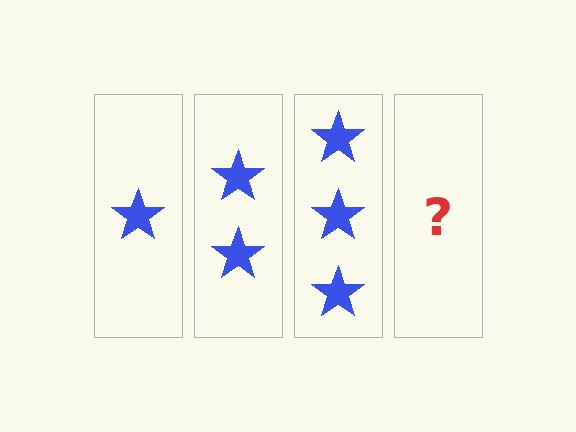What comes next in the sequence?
The next element should be 4 stars.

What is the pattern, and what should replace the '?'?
The pattern is that each step adds one more star. The '?' should be 4 stars.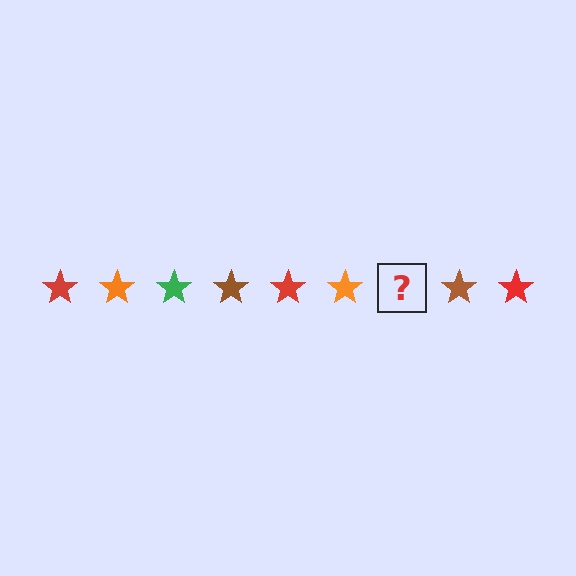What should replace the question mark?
The question mark should be replaced with a green star.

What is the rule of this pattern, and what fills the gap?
The rule is that the pattern cycles through red, orange, green, brown stars. The gap should be filled with a green star.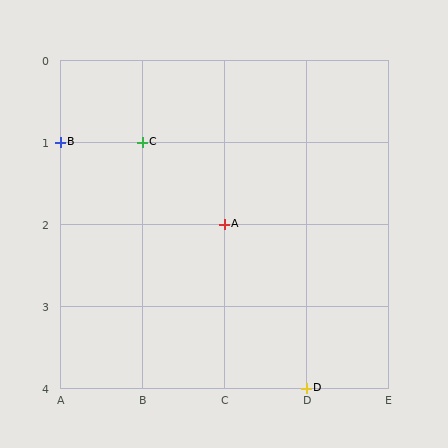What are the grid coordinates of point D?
Point D is at grid coordinates (D, 4).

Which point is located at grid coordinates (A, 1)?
Point B is at (A, 1).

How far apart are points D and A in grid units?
Points D and A are 1 column and 2 rows apart (about 2.2 grid units diagonally).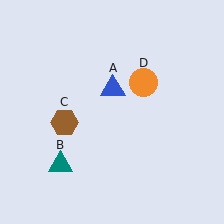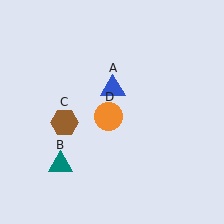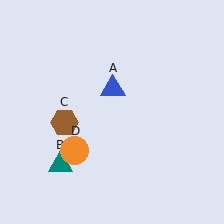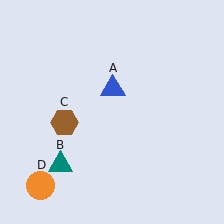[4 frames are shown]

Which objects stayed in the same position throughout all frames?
Blue triangle (object A) and teal triangle (object B) and brown hexagon (object C) remained stationary.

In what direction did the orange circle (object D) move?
The orange circle (object D) moved down and to the left.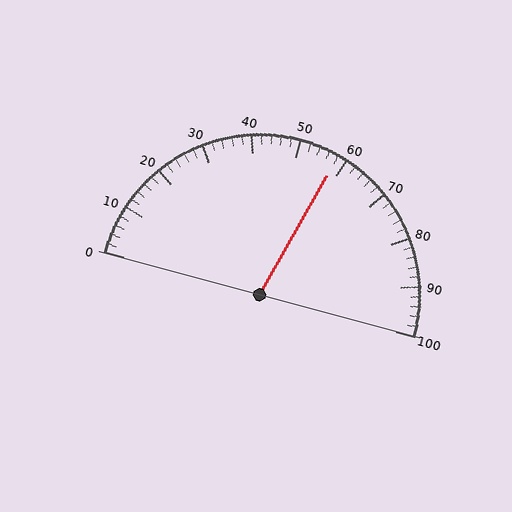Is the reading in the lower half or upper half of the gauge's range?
The reading is in the upper half of the range (0 to 100).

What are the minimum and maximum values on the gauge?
The gauge ranges from 0 to 100.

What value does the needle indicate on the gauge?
The needle indicates approximately 58.